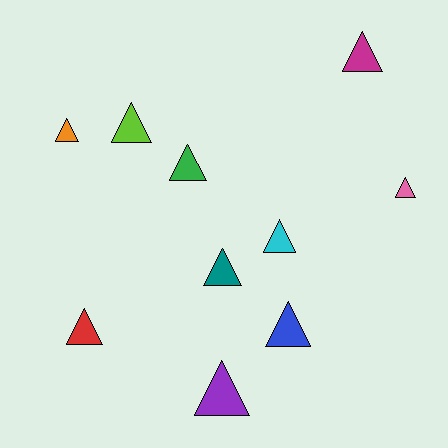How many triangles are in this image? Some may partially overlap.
There are 10 triangles.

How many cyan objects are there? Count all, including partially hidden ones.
There is 1 cyan object.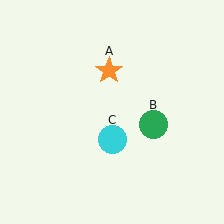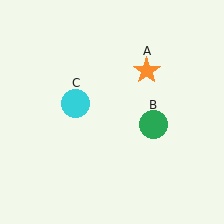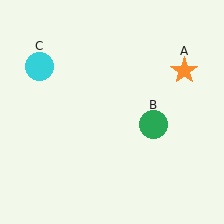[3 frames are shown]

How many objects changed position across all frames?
2 objects changed position: orange star (object A), cyan circle (object C).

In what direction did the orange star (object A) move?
The orange star (object A) moved right.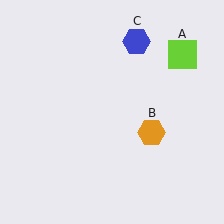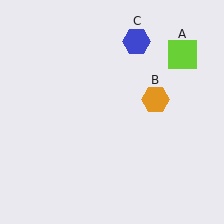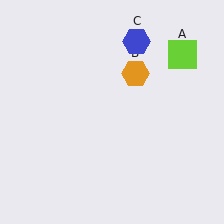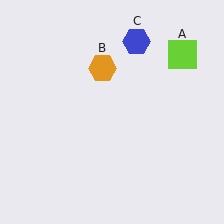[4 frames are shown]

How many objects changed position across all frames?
1 object changed position: orange hexagon (object B).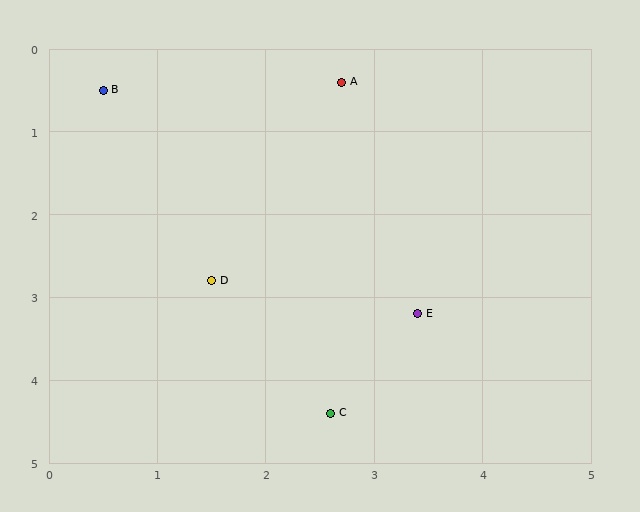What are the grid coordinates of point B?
Point B is at approximately (0.5, 0.5).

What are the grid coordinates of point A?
Point A is at approximately (2.7, 0.4).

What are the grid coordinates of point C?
Point C is at approximately (2.6, 4.4).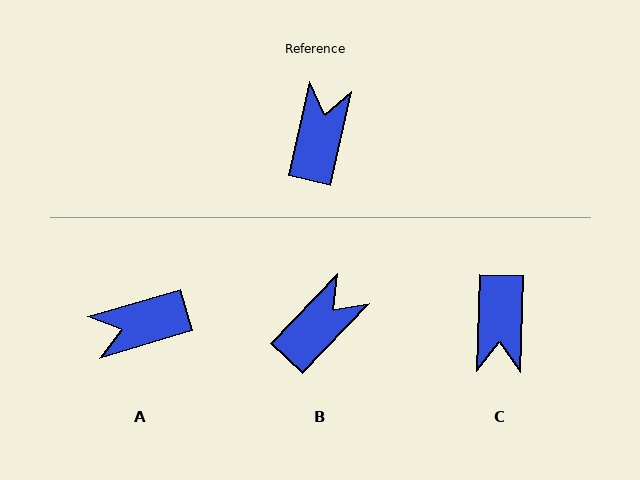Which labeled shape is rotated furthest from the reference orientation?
C, about 169 degrees away.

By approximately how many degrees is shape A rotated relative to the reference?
Approximately 119 degrees counter-clockwise.